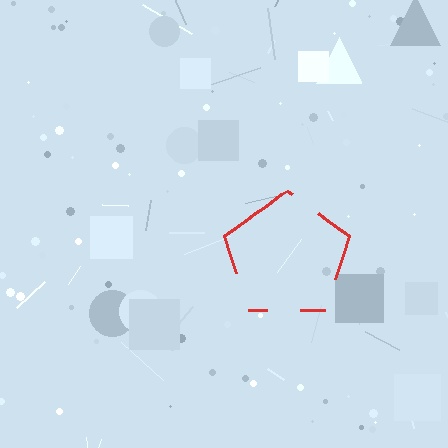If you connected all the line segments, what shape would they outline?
They would outline a pentagon.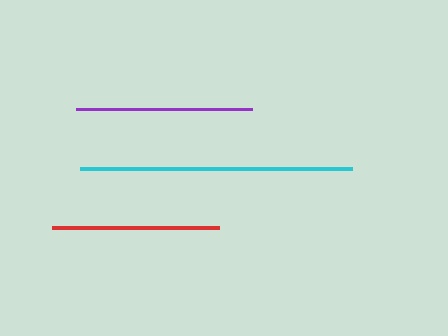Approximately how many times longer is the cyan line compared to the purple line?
The cyan line is approximately 1.5 times the length of the purple line.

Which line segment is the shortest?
The red line is the shortest at approximately 167 pixels.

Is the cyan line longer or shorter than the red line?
The cyan line is longer than the red line.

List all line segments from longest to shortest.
From longest to shortest: cyan, purple, red.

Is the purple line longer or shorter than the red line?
The purple line is longer than the red line.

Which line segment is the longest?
The cyan line is the longest at approximately 272 pixels.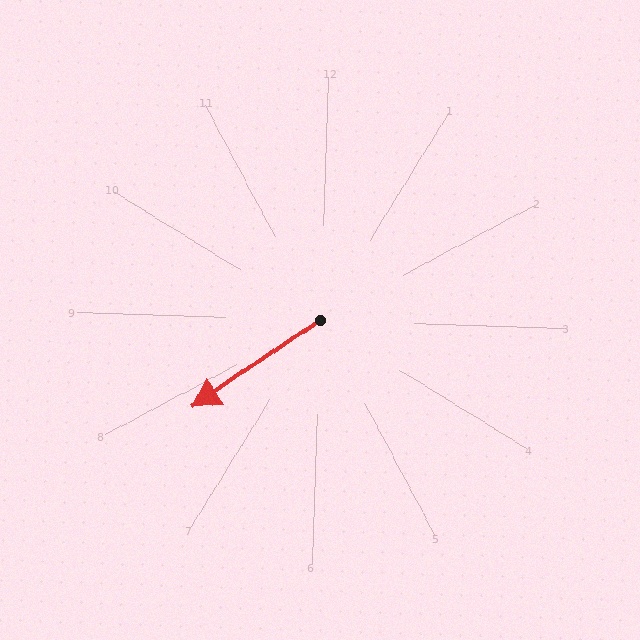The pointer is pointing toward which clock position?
Roughly 8 o'clock.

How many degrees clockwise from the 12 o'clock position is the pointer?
Approximately 234 degrees.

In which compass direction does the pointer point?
Southwest.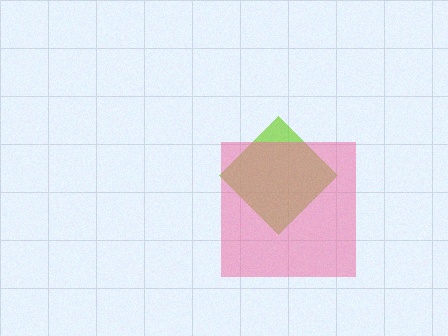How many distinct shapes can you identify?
There are 2 distinct shapes: a lime diamond, a pink square.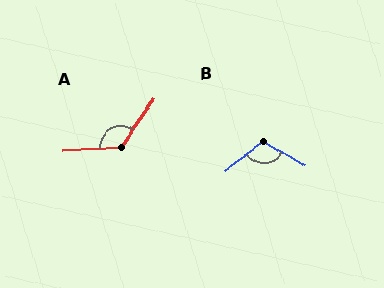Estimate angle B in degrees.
Approximately 112 degrees.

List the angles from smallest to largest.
B (112°), A (128°).